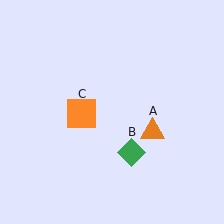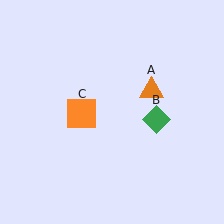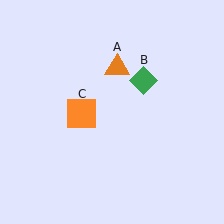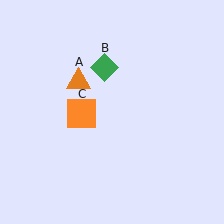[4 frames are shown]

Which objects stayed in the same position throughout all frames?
Orange square (object C) remained stationary.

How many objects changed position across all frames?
2 objects changed position: orange triangle (object A), green diamond (object B).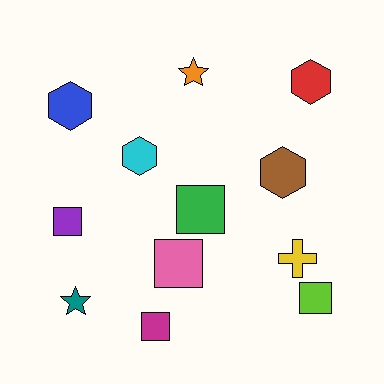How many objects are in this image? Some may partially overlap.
There are 12 objects.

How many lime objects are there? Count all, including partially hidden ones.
There is 1 lime object.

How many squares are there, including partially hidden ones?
There are 5 squares.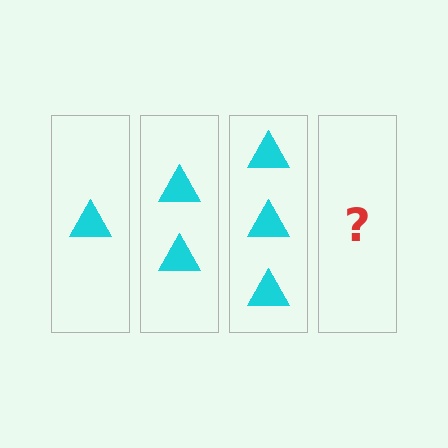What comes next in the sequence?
The next element should be 4 triangles.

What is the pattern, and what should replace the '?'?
The pattern is that each step adds one more triangle. The '?' should be 4 triangles.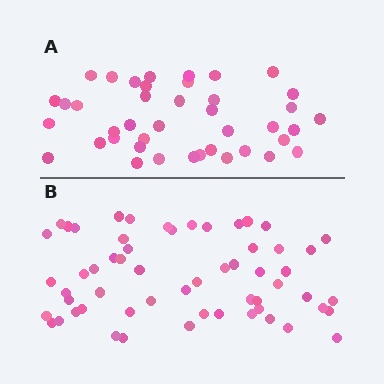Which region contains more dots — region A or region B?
Region B (the bottom region) has more dots.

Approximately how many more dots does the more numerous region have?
Region B has approximately 15 more dots than region A.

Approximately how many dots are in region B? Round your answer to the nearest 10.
About 60 dots. (The exact count is 58, which rounds to 60.)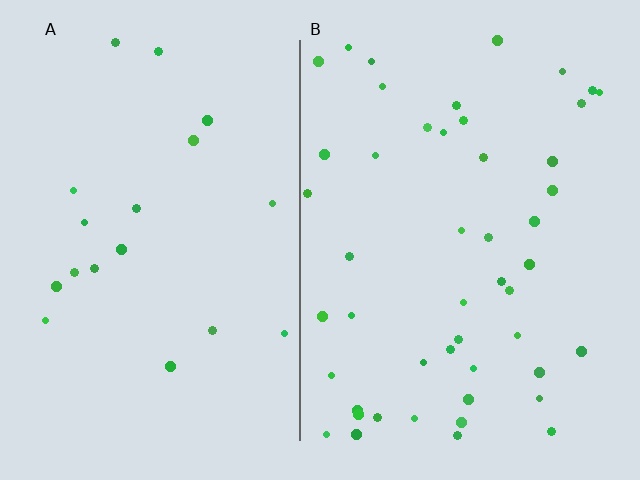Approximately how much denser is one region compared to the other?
Approximately 2.6× — region B over region A.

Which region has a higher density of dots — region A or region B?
B (the right).